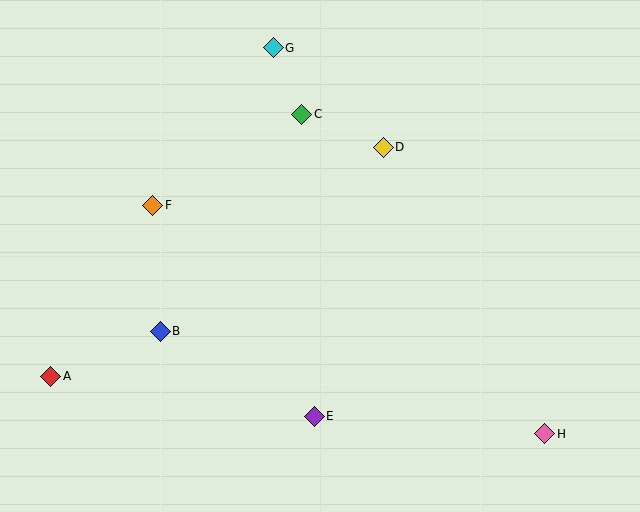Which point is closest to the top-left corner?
Point F is closest to the top-left corner.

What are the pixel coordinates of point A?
Point A is at (51, 376).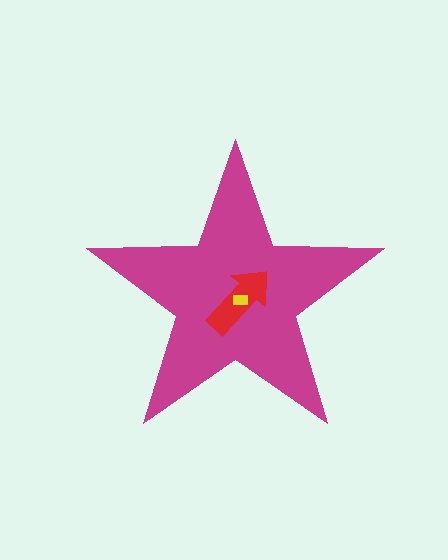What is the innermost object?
The yellow rectangle.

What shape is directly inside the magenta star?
The red arrow.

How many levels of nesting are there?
3.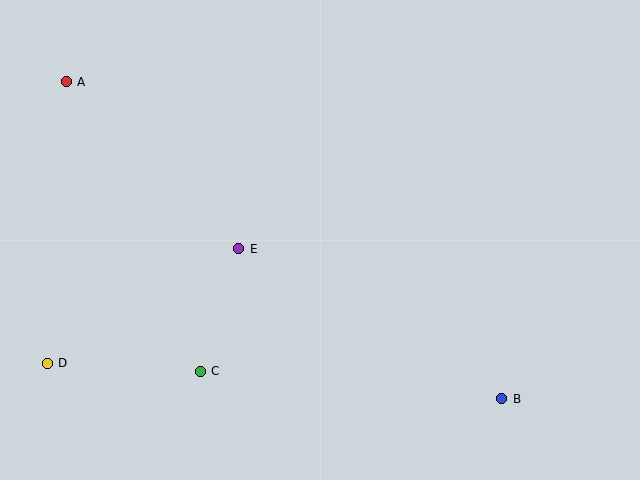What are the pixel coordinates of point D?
Point D is at (47, 363).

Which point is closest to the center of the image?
Point E at (239, 249) is closest to the center.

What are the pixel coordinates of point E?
Point E is at (239, 249).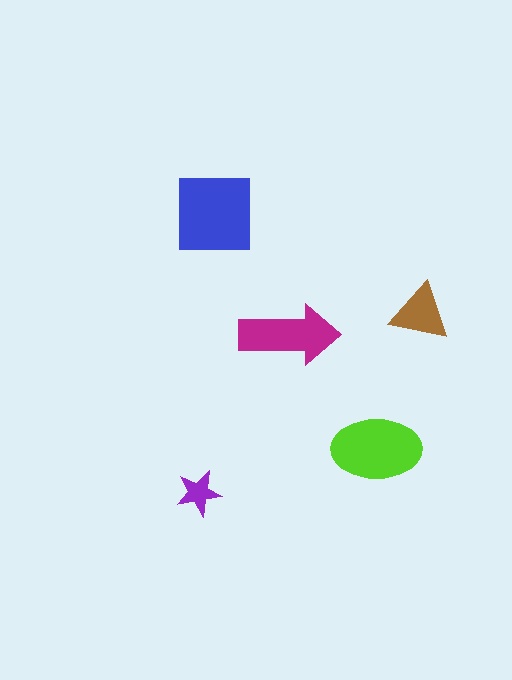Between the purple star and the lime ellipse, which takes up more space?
The lime ellipse.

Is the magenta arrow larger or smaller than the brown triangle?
Larger.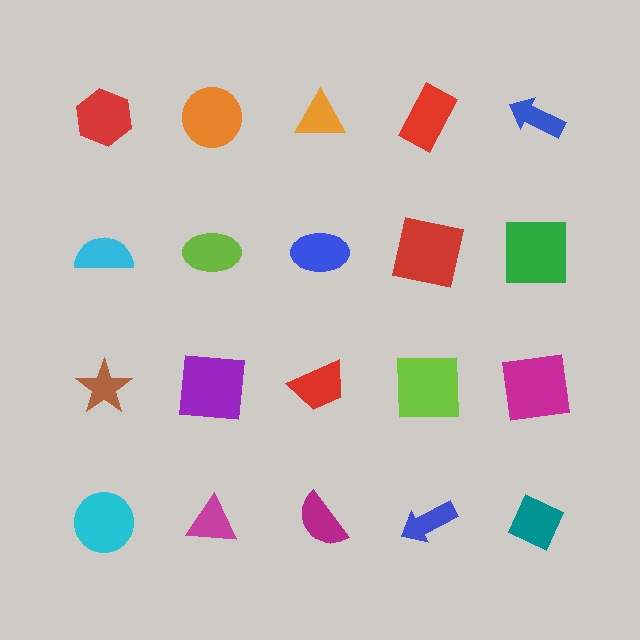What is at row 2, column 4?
A red square.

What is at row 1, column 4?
A red rectangle.